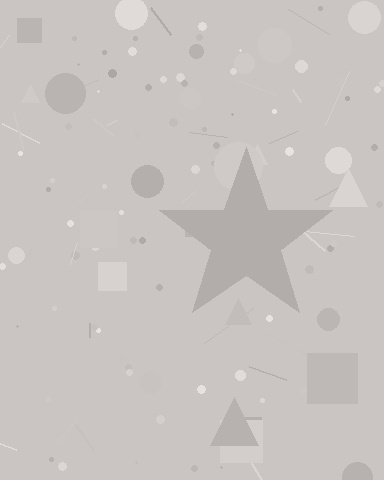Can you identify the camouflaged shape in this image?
The camouflaged shape is a star.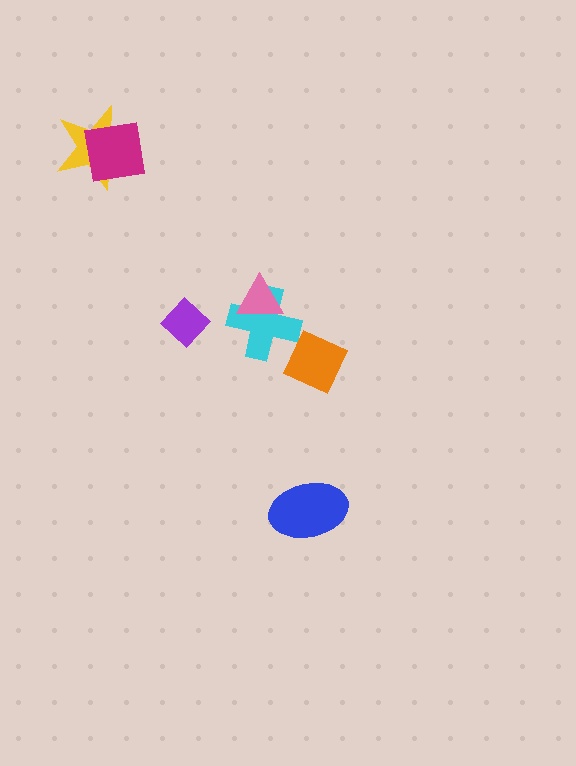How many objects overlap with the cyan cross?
1 object overlaps with the cyan cross.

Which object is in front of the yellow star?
The magenta square is in front of the yellow star.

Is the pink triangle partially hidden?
No, no other shape covers it.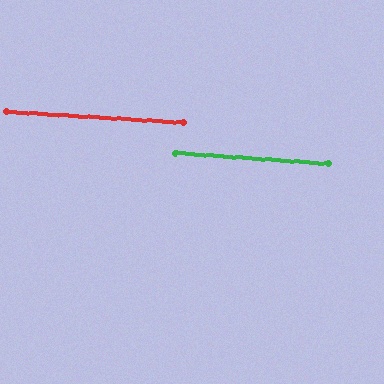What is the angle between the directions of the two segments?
Approximately 1 degree.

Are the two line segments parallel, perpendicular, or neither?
Parallel — their directions differ by only 0.6°.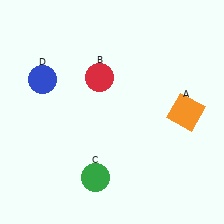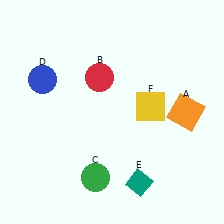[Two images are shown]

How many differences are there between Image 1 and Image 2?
There are 2 differences between the two images.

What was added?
A teal diamond (E), a yellow square (F) were added in Image 2.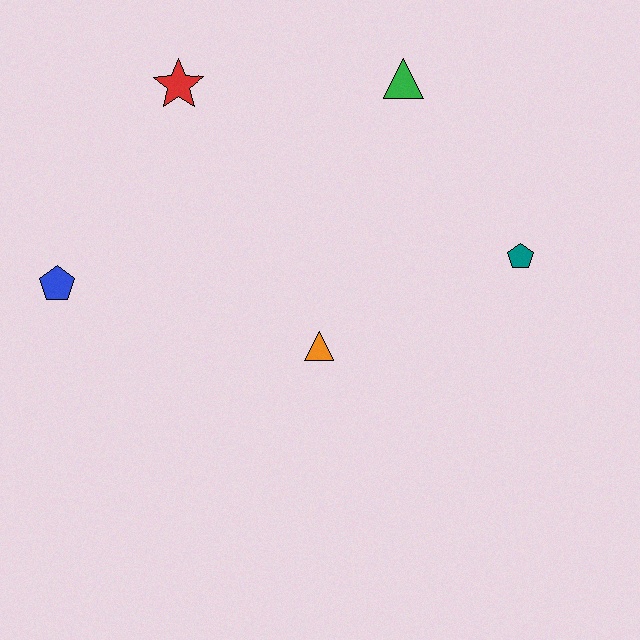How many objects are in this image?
There are 5 objects.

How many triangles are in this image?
There are 2 triangles.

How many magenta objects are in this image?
There are no magenta objects.